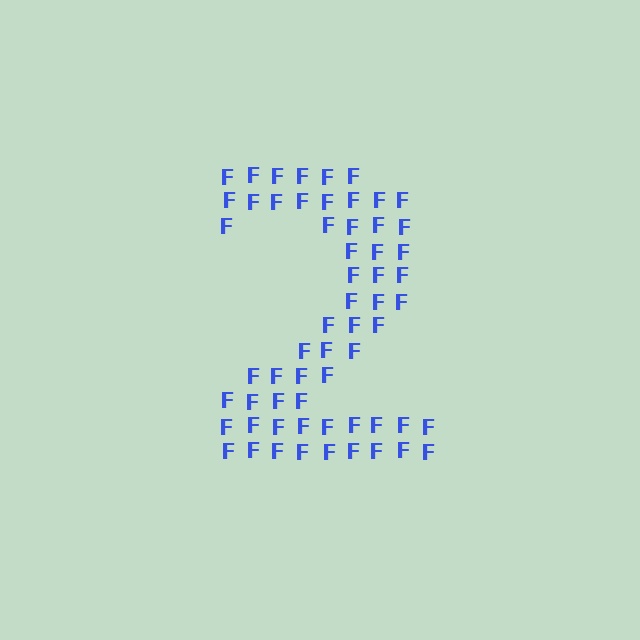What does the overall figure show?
The overall figure shows the digit 2.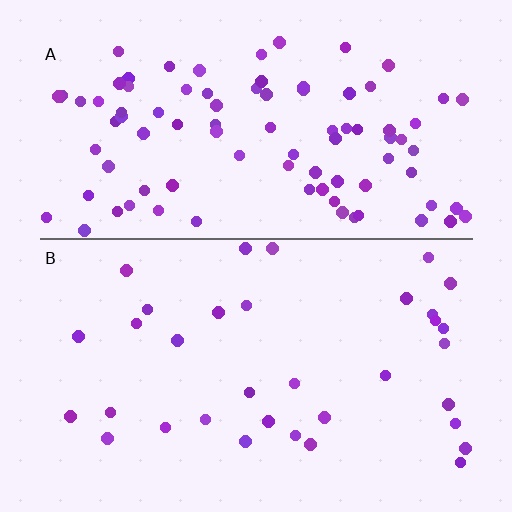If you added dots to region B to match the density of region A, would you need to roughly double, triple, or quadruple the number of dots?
Approximately triple.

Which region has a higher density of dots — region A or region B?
A (the top).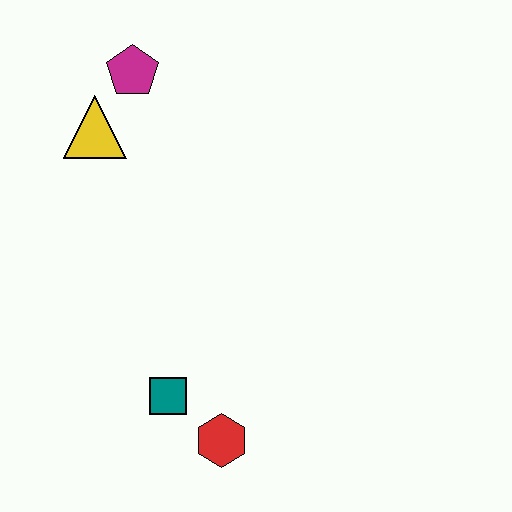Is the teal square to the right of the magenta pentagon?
Yes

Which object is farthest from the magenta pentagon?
The red hexagon is farthest from the magenta pentagon.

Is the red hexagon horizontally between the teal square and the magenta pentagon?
No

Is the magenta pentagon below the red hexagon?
No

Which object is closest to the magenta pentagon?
The yellow triangle is closest to the magenta pentagon.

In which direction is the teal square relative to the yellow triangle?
The teal square is below the yellow triangle.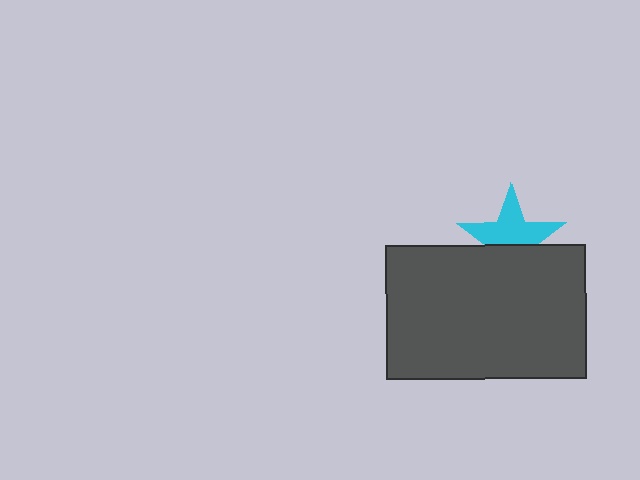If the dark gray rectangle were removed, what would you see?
You would see the complete cyan star.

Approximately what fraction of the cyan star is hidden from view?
Roughly 41% of the cyan star is hidden behind the dark gray rectangle.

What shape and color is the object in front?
The object in front is a dark gray rectangle.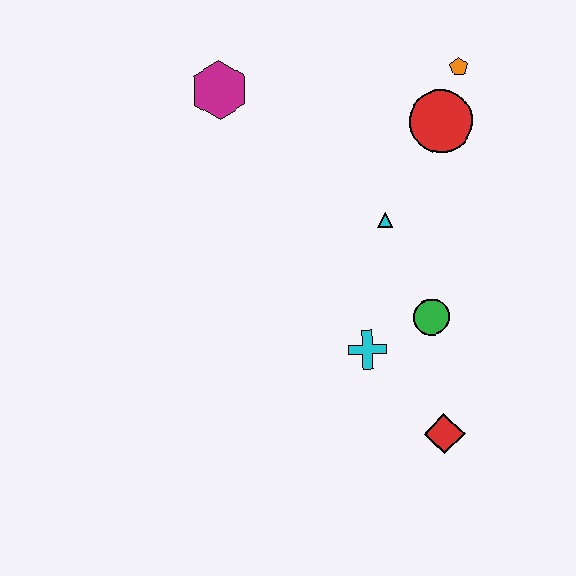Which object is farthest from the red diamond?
The magenta hexagon is farthest from the red diamond.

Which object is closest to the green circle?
The cyan cross is closest to the green circle.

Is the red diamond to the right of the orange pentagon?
No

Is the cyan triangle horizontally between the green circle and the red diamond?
No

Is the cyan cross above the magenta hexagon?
No